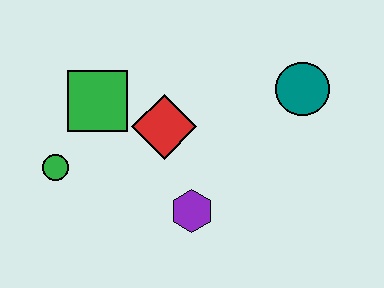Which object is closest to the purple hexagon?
The red diamond is closest to the purple hexagon.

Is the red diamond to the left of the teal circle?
Yes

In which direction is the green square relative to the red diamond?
The green square is to the left of the red diamond.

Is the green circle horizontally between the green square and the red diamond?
No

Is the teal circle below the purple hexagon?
No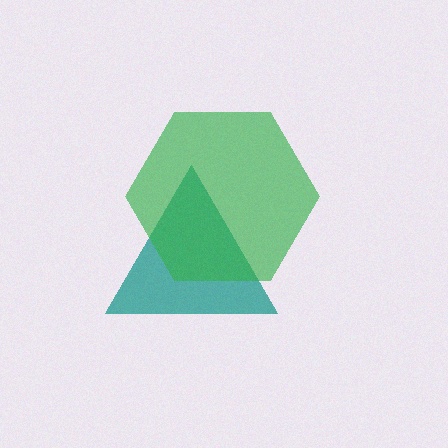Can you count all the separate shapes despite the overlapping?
Yes, there are 2 separate shapes.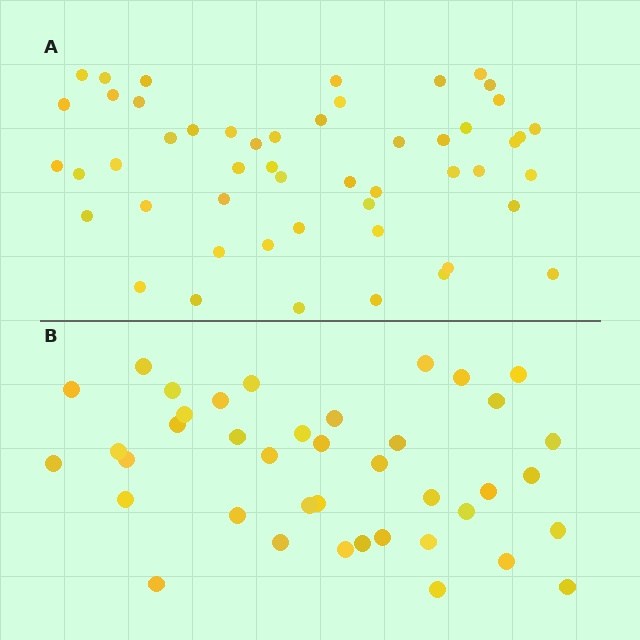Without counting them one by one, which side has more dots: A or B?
Region A (the top region) has more dots.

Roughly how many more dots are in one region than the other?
Region A has roughly 12 or so more dots than region B.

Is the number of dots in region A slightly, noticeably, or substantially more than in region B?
Region A has noticeably more, but not dramatically so. The ratio is roughly 1.3 to 1.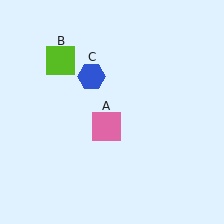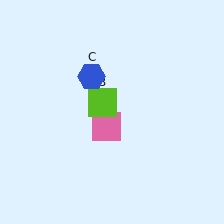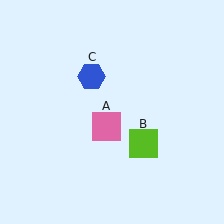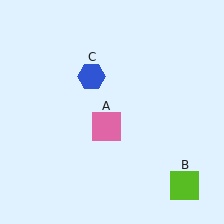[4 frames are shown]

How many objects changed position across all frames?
1 object changed position: lime square (object B).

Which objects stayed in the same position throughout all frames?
Pink square (object A) and blue hexagon (object C) remained stationary.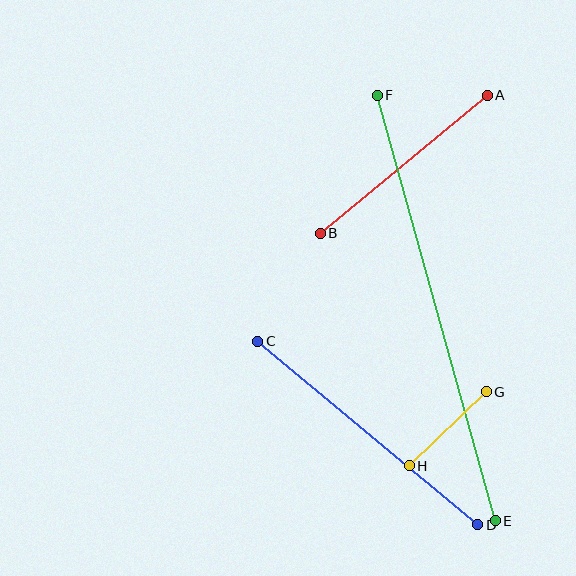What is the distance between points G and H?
The distance is approximately 107 pixels.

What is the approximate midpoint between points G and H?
The midpoint is at approximately (448, 429) pixels.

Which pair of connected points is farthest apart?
Points E and F are farthest apart.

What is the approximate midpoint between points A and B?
The midpoint is at approximately (404, 164) pixels.